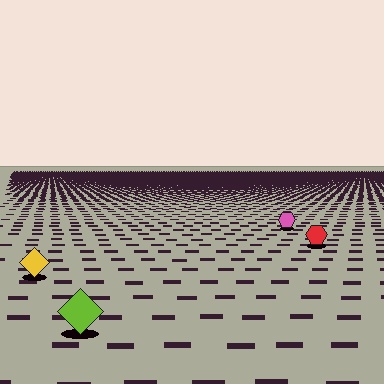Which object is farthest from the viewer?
The pink hexagon is farthest from the viewer. It appears smaller and the ground texture around it is denser.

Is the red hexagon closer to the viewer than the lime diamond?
No. The lime diamond is closer — you can tell from the texture gradient: the ground texture is coarser near it.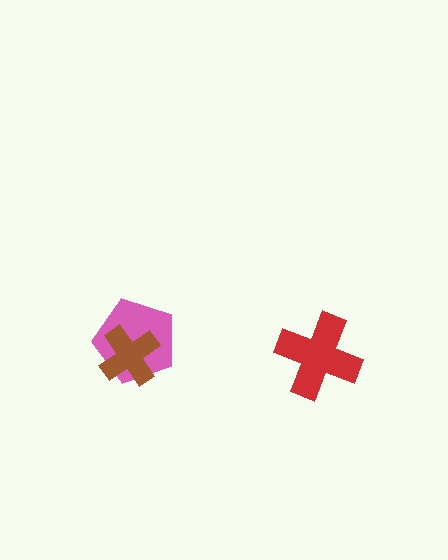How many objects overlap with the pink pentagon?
1 object overlaps with the pink pentagon.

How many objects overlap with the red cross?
0 objects overlap with the red cross.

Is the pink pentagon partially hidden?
Yes, it is partially covered by another shape.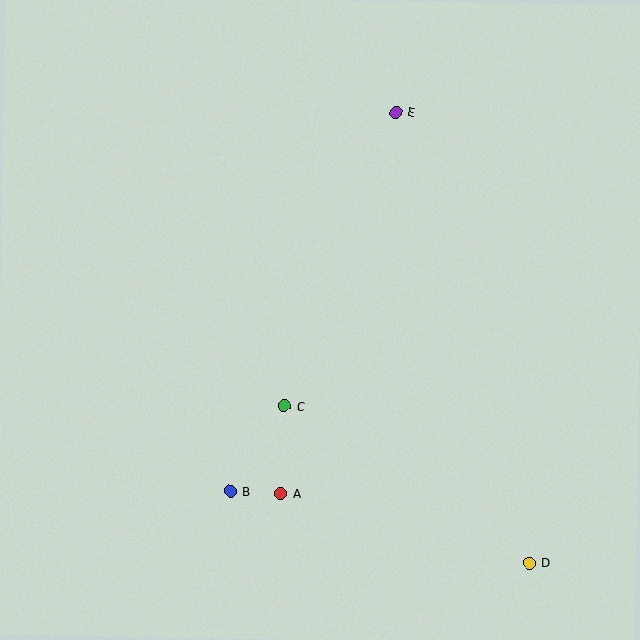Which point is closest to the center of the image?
Point C at (284, 406) is closest to the center.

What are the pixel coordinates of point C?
Point C is at (284, 406).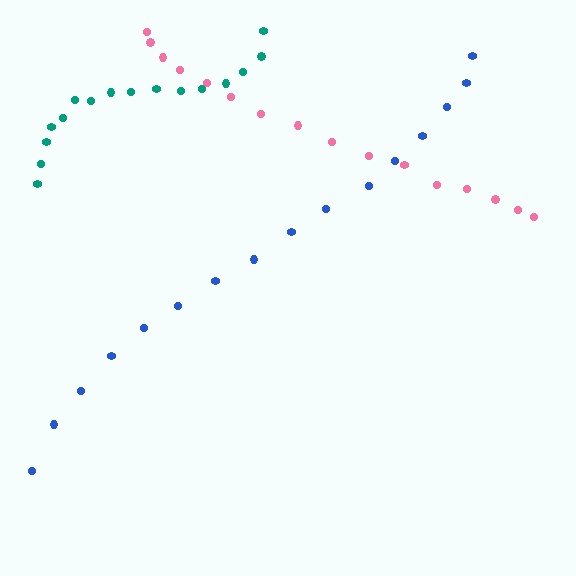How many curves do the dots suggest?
There are 3 distinct paths.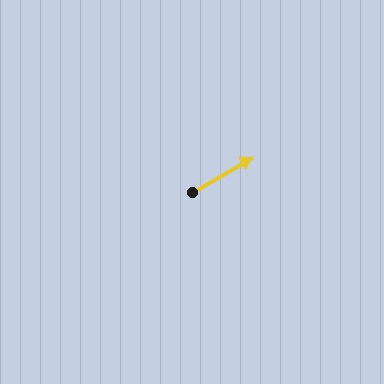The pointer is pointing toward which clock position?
Roughly 2 o'clock.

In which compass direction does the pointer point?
Northeast.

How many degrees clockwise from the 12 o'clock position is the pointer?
Approximately 61 degrees.